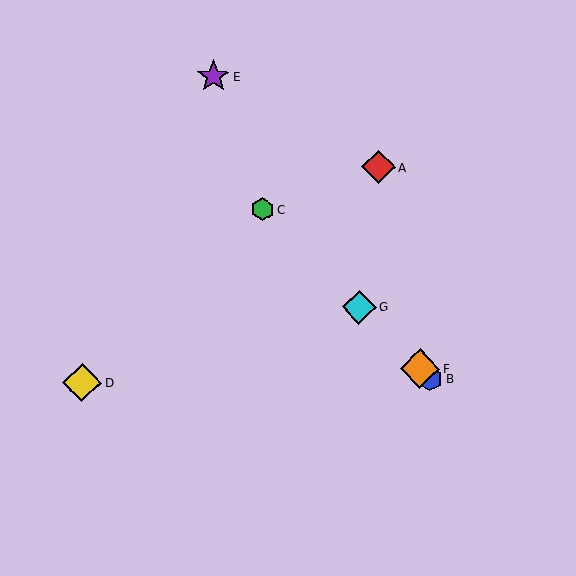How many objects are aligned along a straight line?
4 objects (B, C, F, G) are aligned along a straight line.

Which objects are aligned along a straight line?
Objects B, C, F, G are aligned along a straight line.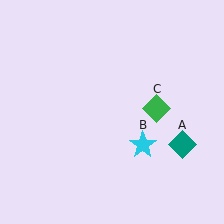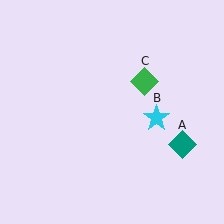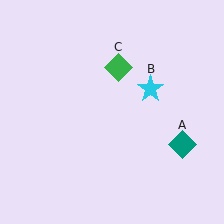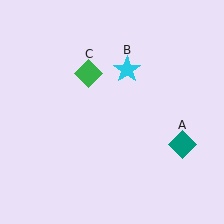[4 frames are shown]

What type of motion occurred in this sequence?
The cyan star (object B), green diamond (object C) rotated counterclockwise around the center of the scene.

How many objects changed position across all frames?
2 objects changed position: cyan star (object B), green diamond (object C).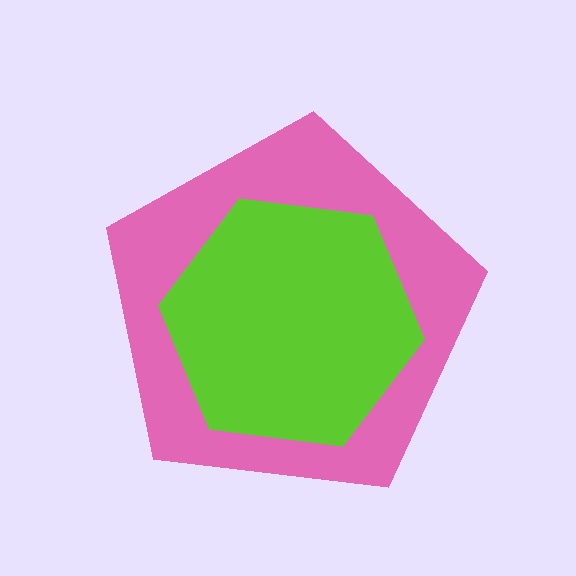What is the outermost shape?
The pink pentagon.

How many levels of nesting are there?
2.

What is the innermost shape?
The lime hexagon.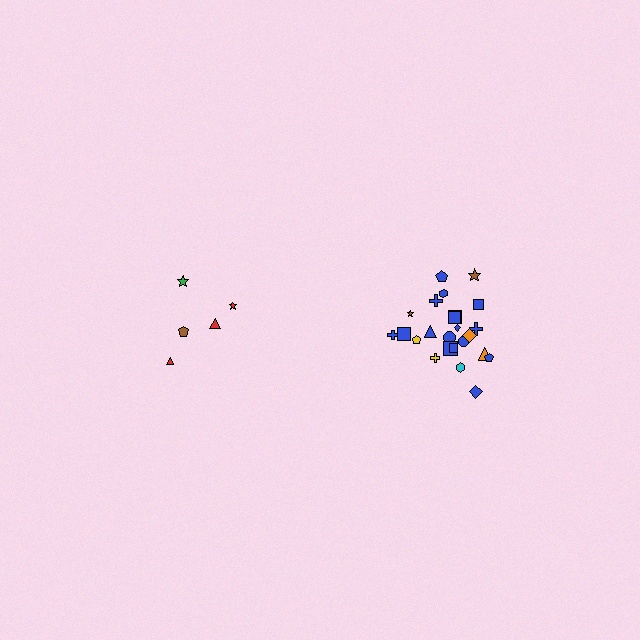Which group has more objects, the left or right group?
The right group.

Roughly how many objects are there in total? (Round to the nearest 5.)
Roughly 30 objects in total.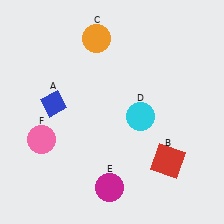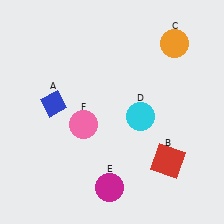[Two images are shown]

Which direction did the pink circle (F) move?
The pink circle (F) moved right.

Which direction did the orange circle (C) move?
The orange circle (C) moved right.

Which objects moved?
The objects that moved are: the orange circle (C), the pink circle (F).